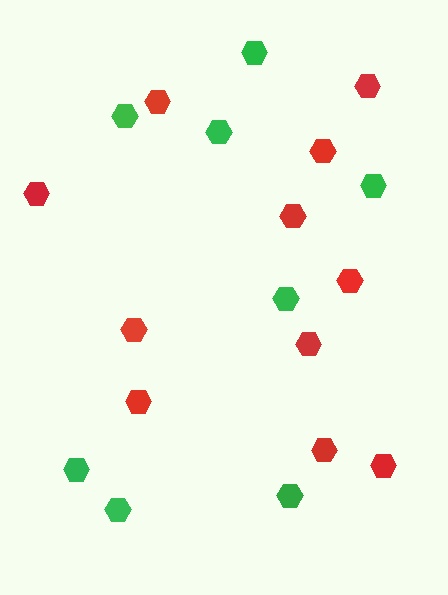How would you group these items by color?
There are 2 groups: one group of green hexagons (8) and one group of red hexagons (11).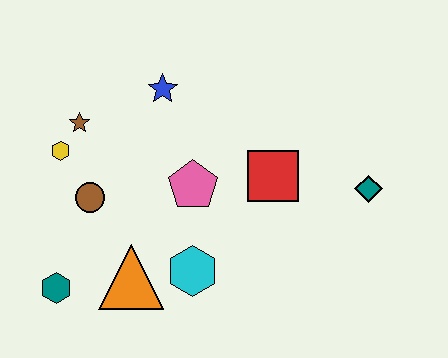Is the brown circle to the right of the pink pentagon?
No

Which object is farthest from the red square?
The teal hexagon is farthest from the red square.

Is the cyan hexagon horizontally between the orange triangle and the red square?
Yes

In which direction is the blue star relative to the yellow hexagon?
The blue star is to the right of the yellow hexagon.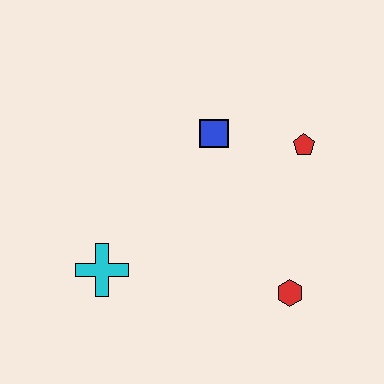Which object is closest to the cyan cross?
The blue square is closest to the cyan cross.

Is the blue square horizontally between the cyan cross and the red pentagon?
Yes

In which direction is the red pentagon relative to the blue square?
The red pentagon is to the right of the blue square.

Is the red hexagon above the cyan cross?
No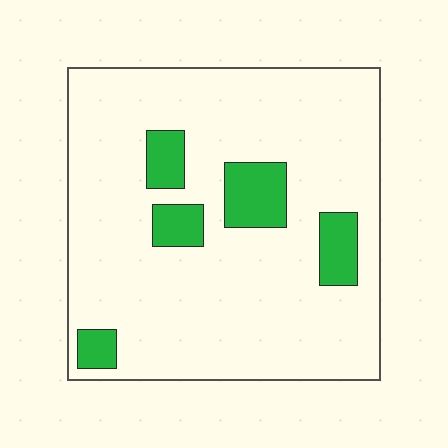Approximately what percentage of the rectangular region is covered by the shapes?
Approximately 15%.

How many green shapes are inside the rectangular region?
5.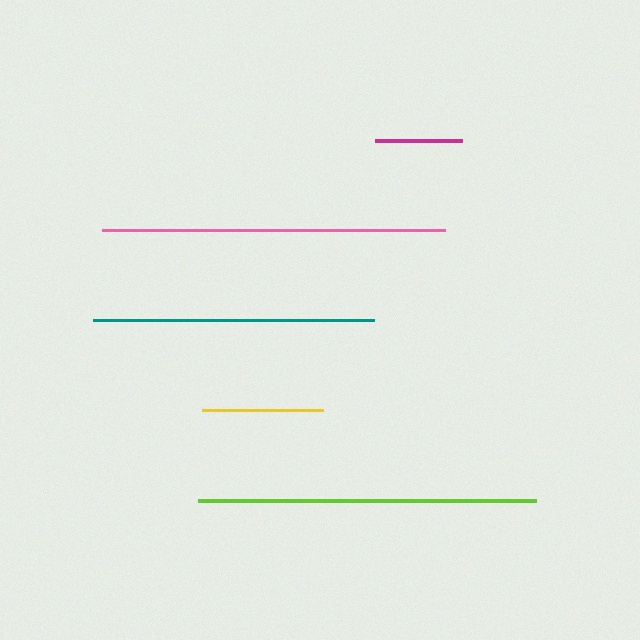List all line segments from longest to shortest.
From longest to shortest: pink, lime, teal, yellow, magenta.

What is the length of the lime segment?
The lime segment is approximately 339 pixels long.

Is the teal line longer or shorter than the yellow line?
The teal line is longer than the yellow line.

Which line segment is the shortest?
The magenta line is the shortest at approximately 86 pixels.